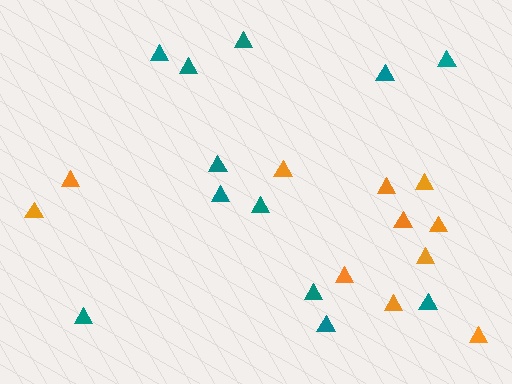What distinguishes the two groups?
There are 2 groups: one group of orange triangles (11) and one group of teal triangles (12).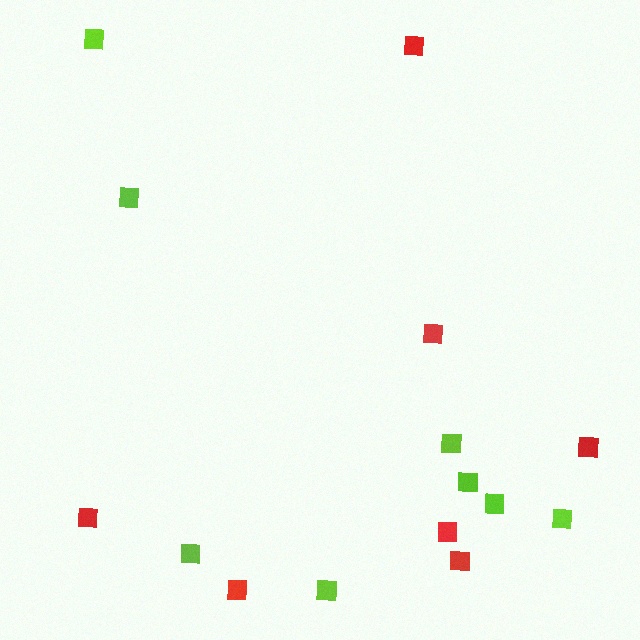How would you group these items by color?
There are 2 groups: one group of lime squares (8) and one group of red squares (7).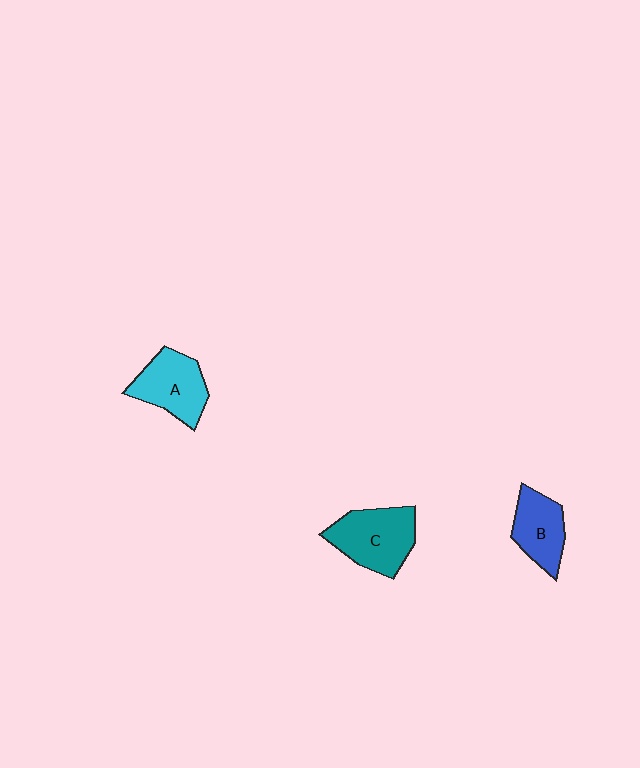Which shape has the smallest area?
Shape B (blue).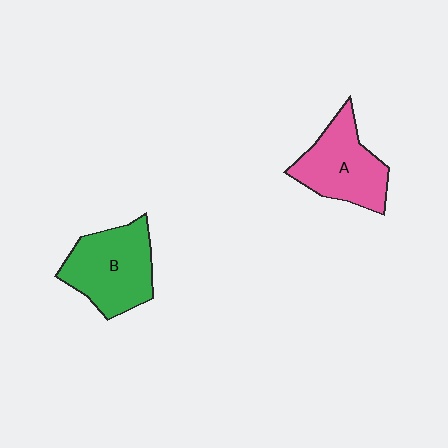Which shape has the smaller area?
Shape A (pink).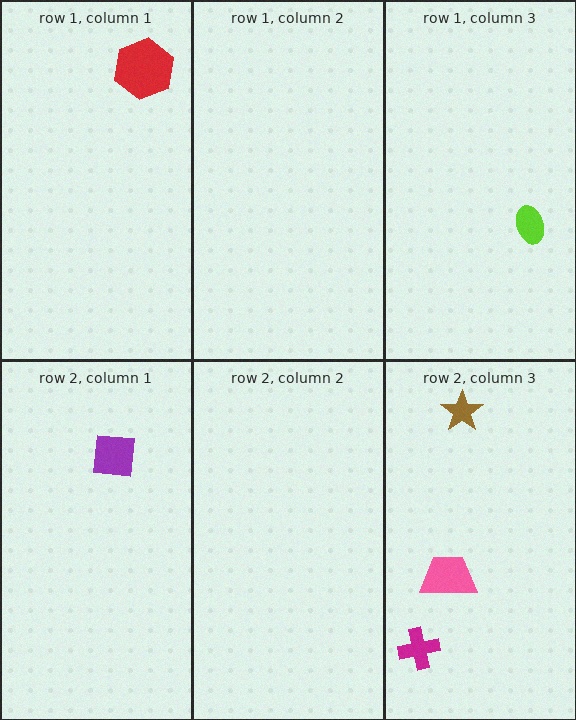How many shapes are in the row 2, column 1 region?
1.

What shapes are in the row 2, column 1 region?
The purple square.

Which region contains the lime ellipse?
The row 1, column 3 region.